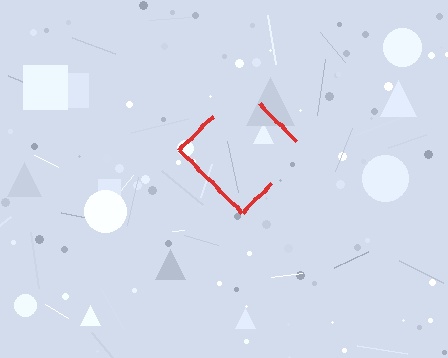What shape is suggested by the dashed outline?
The dashed outline suggests a diamond.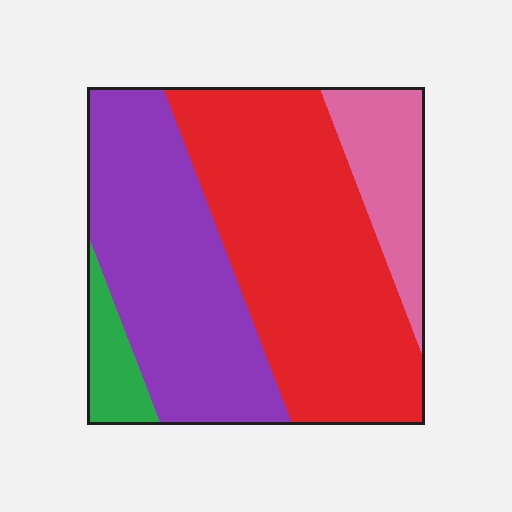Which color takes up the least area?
Green, at roughly 5%.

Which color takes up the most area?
Red, at roughly 45%.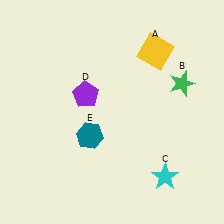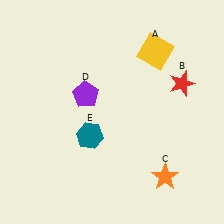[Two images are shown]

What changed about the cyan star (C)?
In Image 1, C is cyan. In Image 2, it changed to orange.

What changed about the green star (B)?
In Image 1, B is green. In Image 2, it changed to red.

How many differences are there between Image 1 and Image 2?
There are 2 differences between the two images.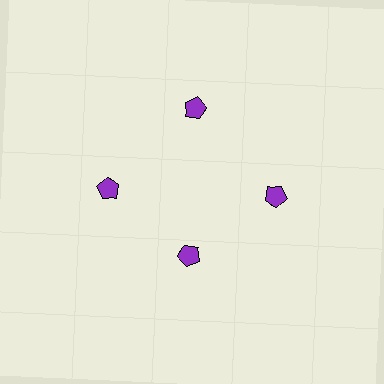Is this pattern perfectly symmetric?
No. The 4 purple pentagons are arranged in a ring, but one element near the 6 o'clock position is pulled inward toward the center, breaking the 4-fold rotational symmetry.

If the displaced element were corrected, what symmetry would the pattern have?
It would have 4-fold rotational symmetry — the pattern would map onto itself every 90 degrees.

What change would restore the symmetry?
The symmetry would be restored by moving it outward, back onto the ring so that all 4 pentagons sit at equal angles and equal distance from the center.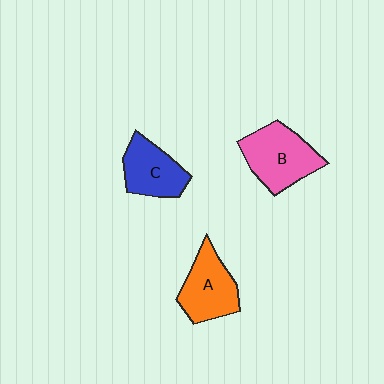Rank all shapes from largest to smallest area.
From largest to smallest: B (pink), A (orange), C (blue).